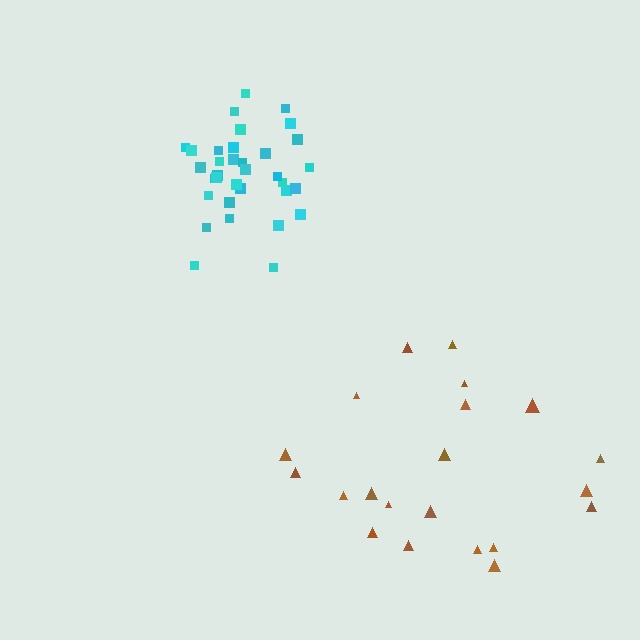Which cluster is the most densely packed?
Cyan.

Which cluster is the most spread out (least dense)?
Brown.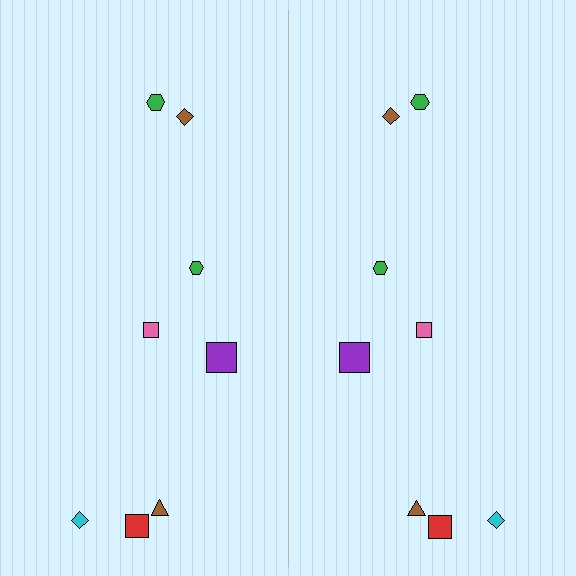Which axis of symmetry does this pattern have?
The pattern has a vertical axis of symmetry running through the center of the image.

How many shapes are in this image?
There are 16 shapes in this image.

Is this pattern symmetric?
Yes, this pattern has bilateral (reflection) symmetry.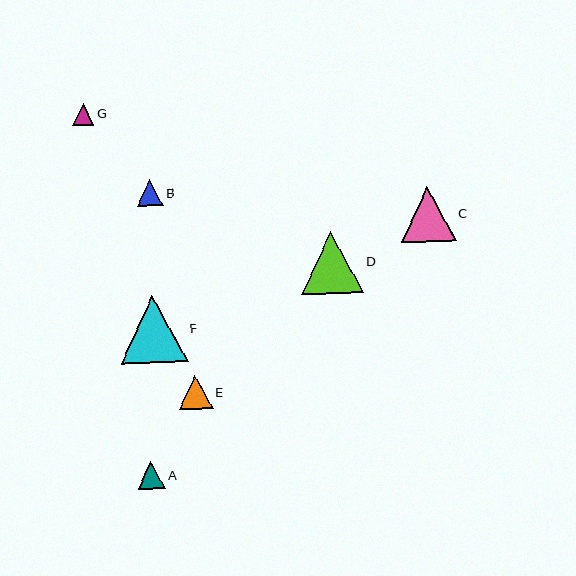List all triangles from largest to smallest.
From largest to smallest: F, D, C, E, A, B, G.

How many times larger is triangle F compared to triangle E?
Triangle F is approximately 2.0 times the size of triangle E.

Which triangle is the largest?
Triangle F is the largest with a size of approximately 67 pixels.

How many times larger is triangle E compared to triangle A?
Triangle E is approximately 1.2 times the size of triangle A.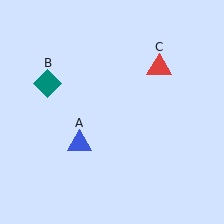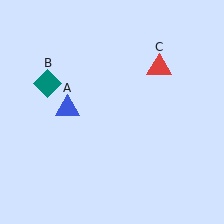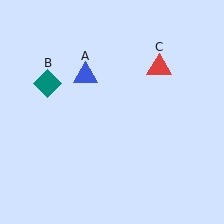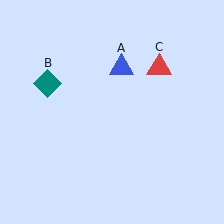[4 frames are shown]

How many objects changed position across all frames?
1 object changed position: blue triangle (object A).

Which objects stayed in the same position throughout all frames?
Teal diamond (object B) and red triangle (object C) remained stationary.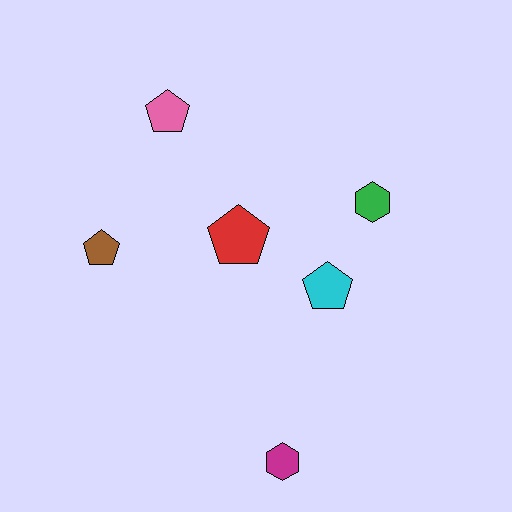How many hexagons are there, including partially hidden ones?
There are 2 hexagons.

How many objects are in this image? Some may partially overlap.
There are 6 objects.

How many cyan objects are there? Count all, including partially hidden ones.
There is 1 cyan object.